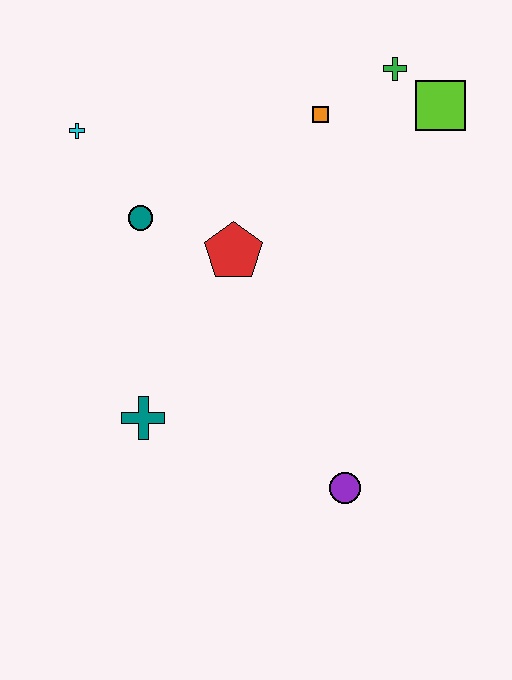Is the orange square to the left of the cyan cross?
No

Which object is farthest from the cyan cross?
The purple circle is farthest from the cyan cross.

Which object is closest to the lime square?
The green cross is closest to the lime square.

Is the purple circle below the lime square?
Yes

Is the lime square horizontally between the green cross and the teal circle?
No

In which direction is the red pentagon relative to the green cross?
The red pentagon is below the green cross.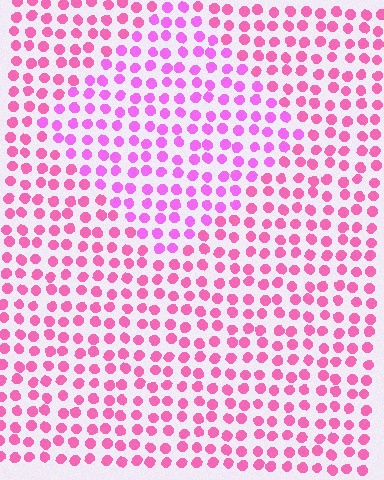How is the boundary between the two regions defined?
The boundary is defined purely by a slight shift in hue (about 27 degrees). Spacing, size, and orientation are identical on both sides.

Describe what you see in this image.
The image is filled with small pink elements in a uniform arrangement. A diamond-shaped region is visible where the elements are tinted to a slightly different hue, forming a subtle color boundary.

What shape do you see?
I see a diamond.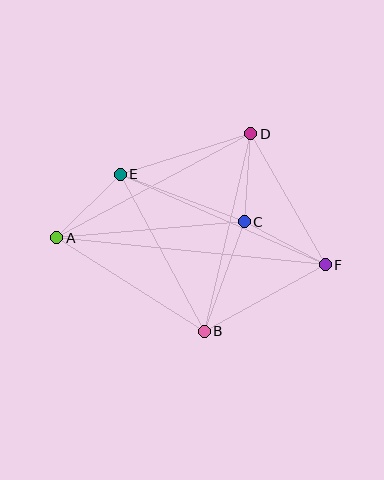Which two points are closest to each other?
Points C and D are closest to each other.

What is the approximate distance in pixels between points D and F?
The distance between D and F is approximately 151 pixels.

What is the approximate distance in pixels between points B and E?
The distance between B and E is approximately 178 pixels.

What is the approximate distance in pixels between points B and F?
The distance between B and F is approximately 138 pixels.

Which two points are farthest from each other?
Points A and F are farthest from each other.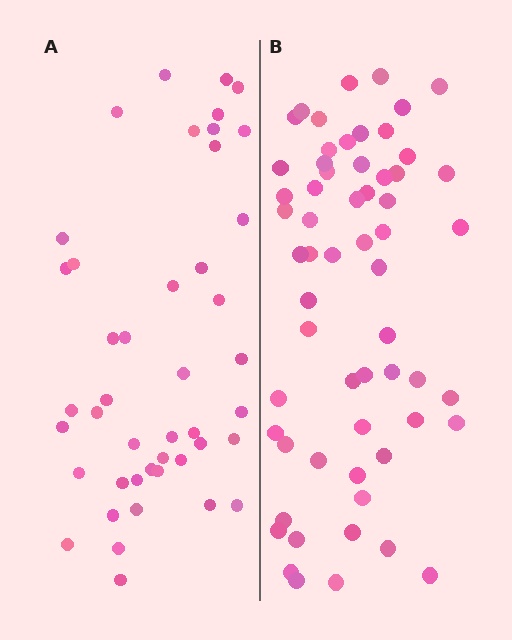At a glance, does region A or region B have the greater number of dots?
Region B (the right region) has more dots.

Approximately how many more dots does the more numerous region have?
Region B has approximately 15 more dots than region A.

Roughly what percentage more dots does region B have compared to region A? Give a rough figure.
About 35% more.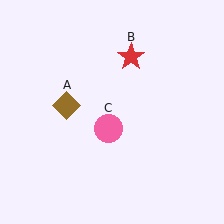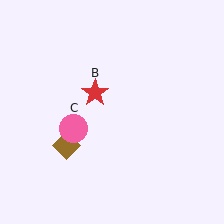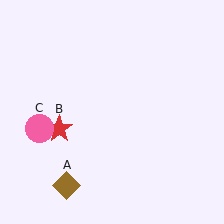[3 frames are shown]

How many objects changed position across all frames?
3 objects changed position: brown diamond (object A), red star (object B), pink circle (object C).